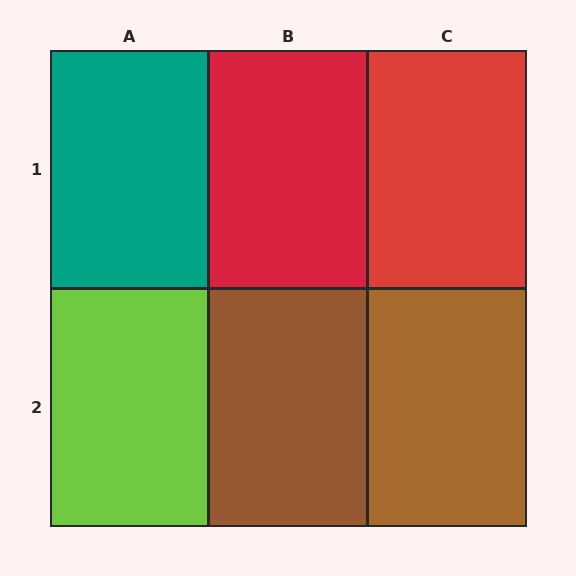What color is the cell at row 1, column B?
Red.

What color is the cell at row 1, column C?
Red.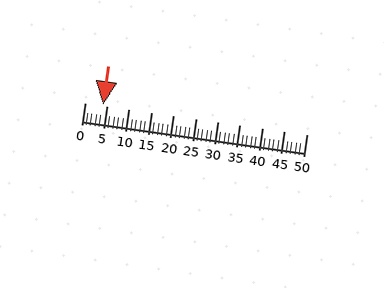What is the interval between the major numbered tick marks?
The major tick marks are spaced 5 units apart.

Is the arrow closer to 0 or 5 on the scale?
The arrow is closer to 5.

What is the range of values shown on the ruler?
The ruler shows values from 0 to 50.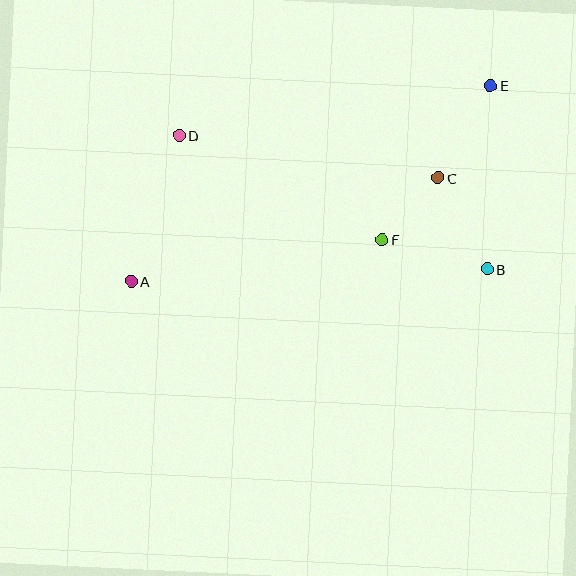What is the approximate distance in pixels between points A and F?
The distance between A and F is approximately 254 pixels.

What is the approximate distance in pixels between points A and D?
The distance between A and D is approximately 154 pixels.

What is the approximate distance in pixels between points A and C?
The distance between A and C is approximately 324 pixels.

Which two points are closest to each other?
Points C and F are closest to each other.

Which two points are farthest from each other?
Points A and E are farthest from each other.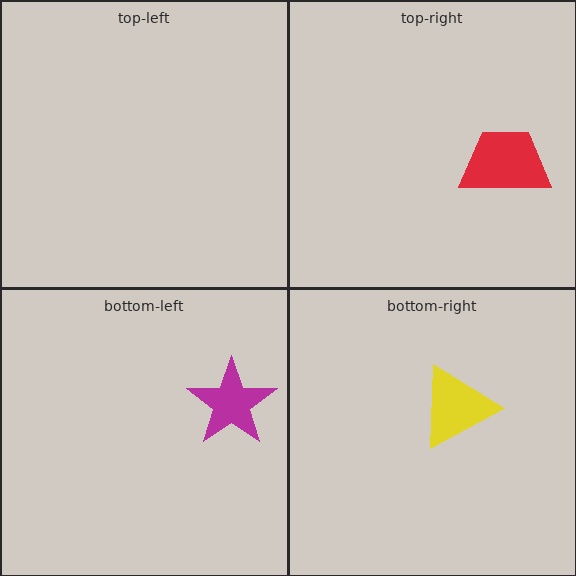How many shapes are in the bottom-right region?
1.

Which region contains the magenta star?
The bottom-left region.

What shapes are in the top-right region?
The red trapezoid.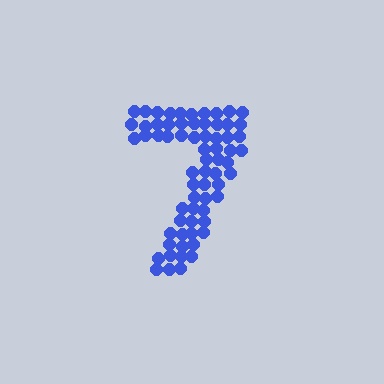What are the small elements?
The small elements are circles.